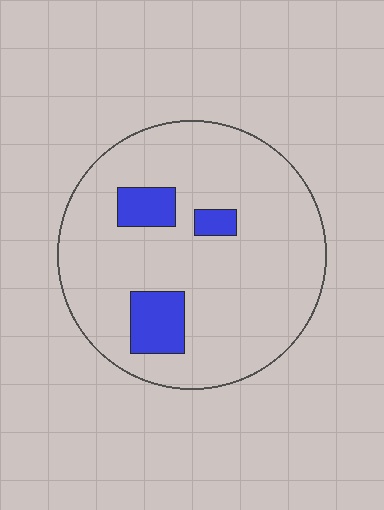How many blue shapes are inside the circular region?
3.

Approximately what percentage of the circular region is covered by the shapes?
Approximately 10%.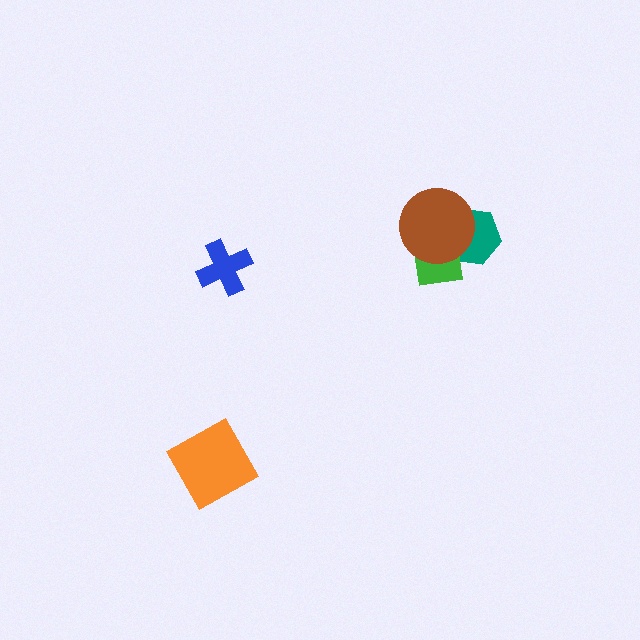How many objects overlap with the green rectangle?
2 objects overlap with the green rectangle.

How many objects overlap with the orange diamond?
0 objects overlap with the orange diamond.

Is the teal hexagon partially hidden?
Yes, it is partially covered by another shape.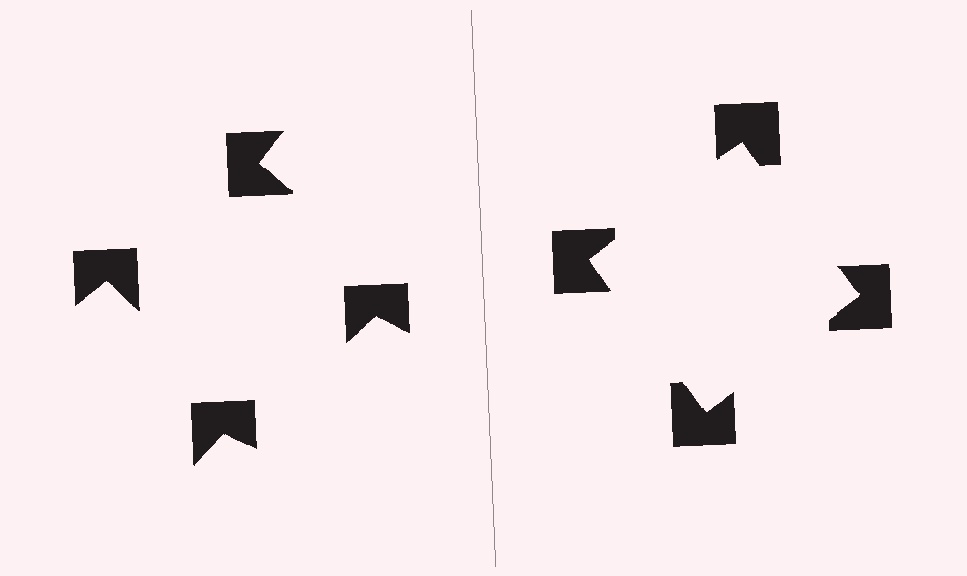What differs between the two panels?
The notched squares are positioned identically on both sides; only the wedge orientations differ. On the right they align to a square; on the left they are misaligned.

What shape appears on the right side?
An illusory square.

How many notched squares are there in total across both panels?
8 — 4 on each side.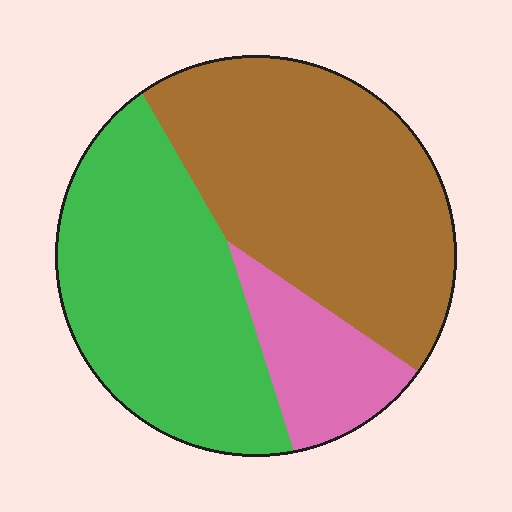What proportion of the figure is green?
Green covers around 40% of the figure.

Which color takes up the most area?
Brown, at roughly 45%.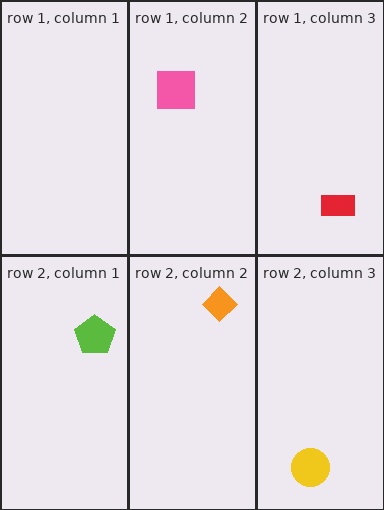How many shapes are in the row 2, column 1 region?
1.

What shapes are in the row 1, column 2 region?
The pink square.